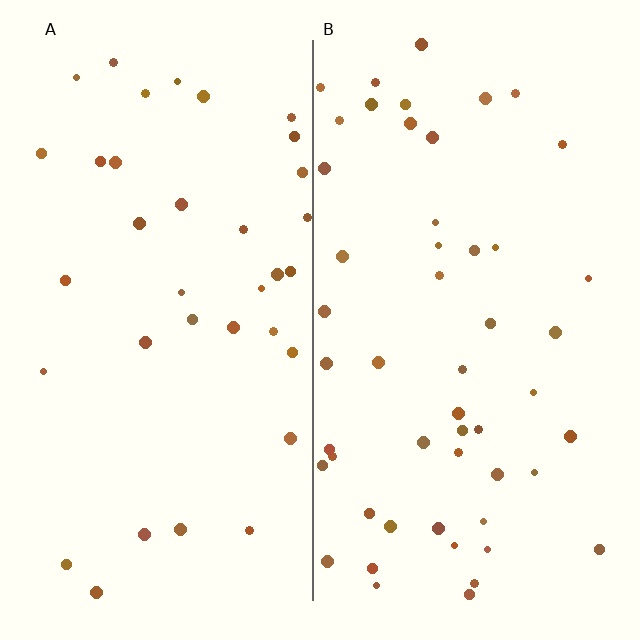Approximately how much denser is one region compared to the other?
Approximately 1.5× — region B over region A.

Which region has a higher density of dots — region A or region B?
B (the right).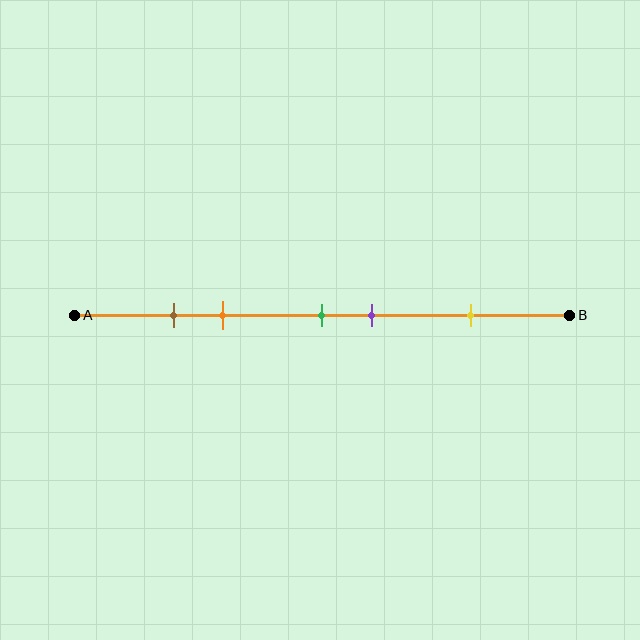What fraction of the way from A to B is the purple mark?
The purple mark is approximately 60% (0.6) of the way from A to B.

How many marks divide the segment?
There are 5 marks dividing the segment.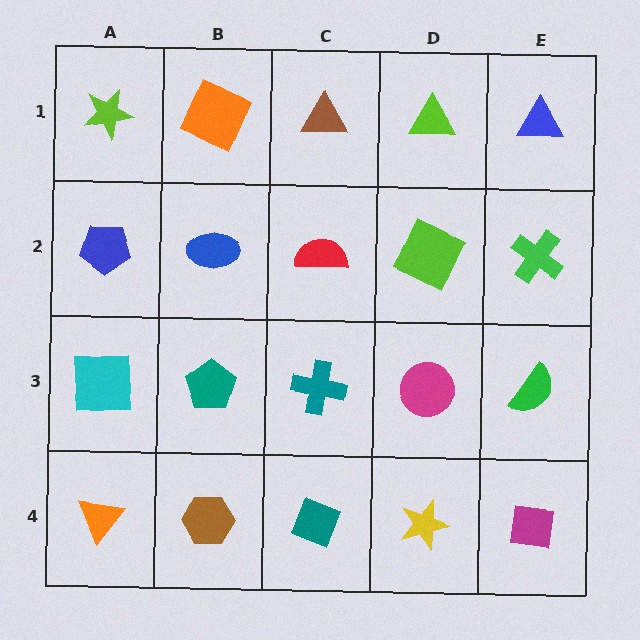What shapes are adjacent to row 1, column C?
A red semicircle (row 2, column C), an orange square (row 1, column B), a lime triangle (row 1, column D).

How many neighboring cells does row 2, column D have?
4.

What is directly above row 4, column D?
A magenta circle.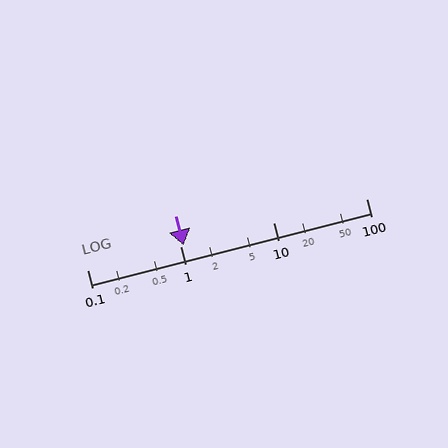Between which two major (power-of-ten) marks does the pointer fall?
The pointer is between 1 and 10.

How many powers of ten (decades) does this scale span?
The scale spans 3 decades, from 0.1 to 100.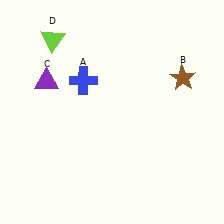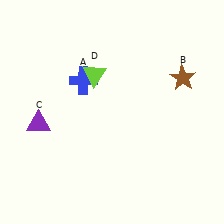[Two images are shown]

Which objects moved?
The objects that moved are: the purple triangle (C), the lime triangle (D).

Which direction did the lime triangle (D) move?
The lime triangle (D) moved right.